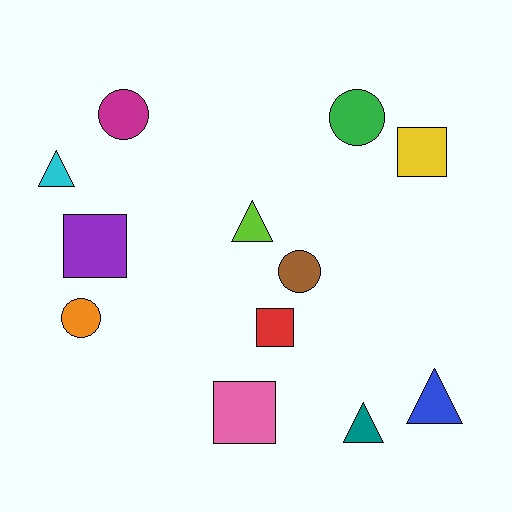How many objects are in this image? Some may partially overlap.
There are 12 objects.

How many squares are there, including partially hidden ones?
There are 4 squares.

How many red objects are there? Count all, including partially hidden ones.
There is 1 red object.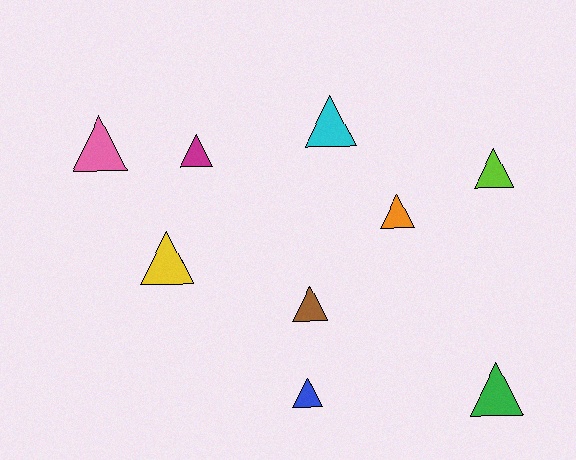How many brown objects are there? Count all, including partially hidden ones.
There is 1 brown object.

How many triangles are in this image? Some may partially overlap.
There are 9 triangles.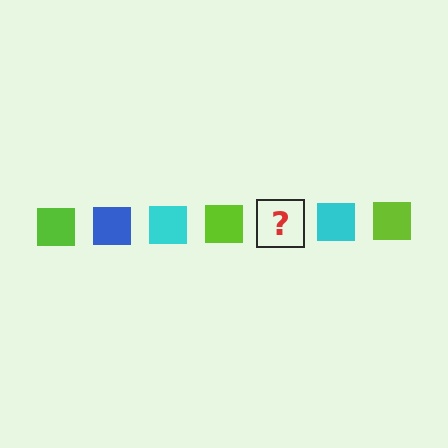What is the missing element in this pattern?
The missing element is a blue square.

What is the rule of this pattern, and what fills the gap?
The rule is that the pattern cycles through lime, blue, cyan squares. The gap should be filled with a blue square.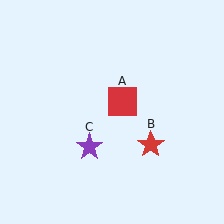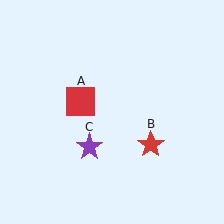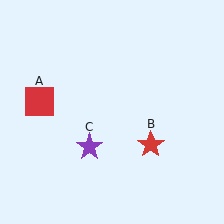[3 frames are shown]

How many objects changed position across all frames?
1 object changed position: red square (object A).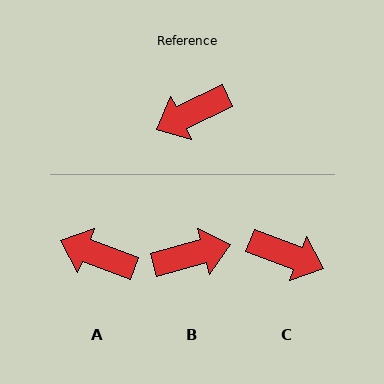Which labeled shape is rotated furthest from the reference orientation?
B, about 169 degrees away.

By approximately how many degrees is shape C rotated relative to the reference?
Approximately 133 degrees counter-clockwise.